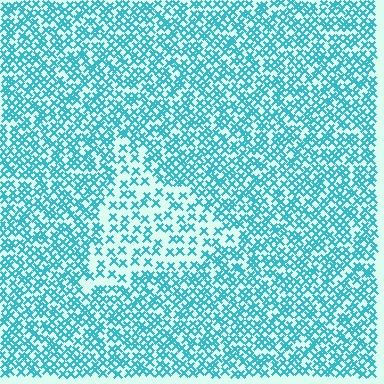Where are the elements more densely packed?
The elements are more densely packed outside the triangle boundary.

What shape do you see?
I see a triangle.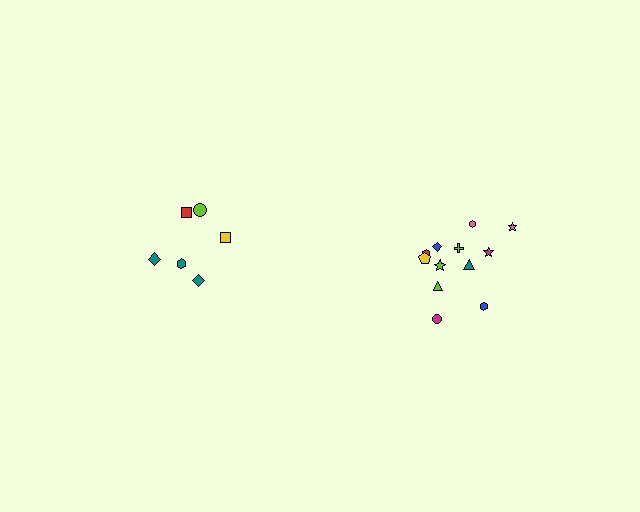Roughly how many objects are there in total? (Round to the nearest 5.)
Roughly 20 objects in total.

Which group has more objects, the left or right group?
The right group.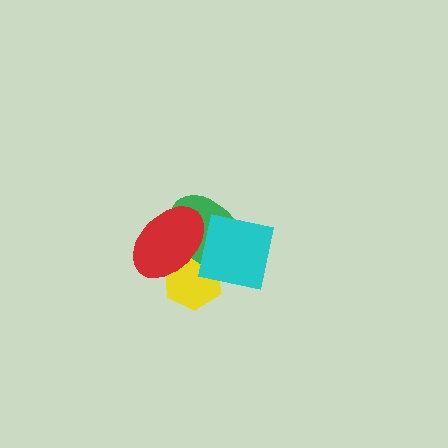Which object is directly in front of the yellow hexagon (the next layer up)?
The green ellipse is directly in front of the yellow hexagon.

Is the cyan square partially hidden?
No, no other shape covers it.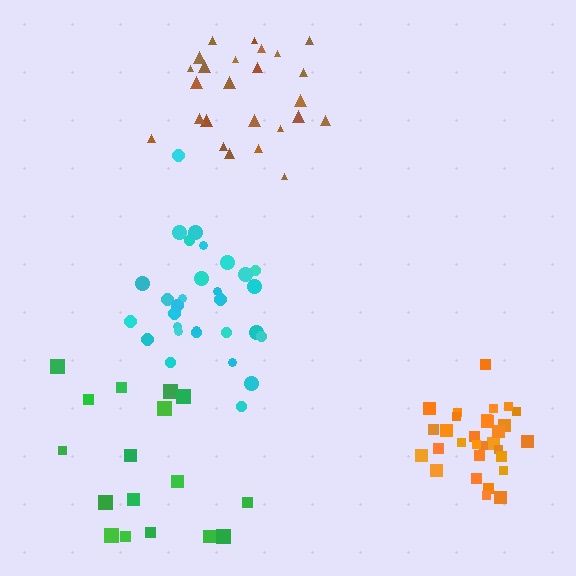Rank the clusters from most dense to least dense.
orange, cyan, brown, green.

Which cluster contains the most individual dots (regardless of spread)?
Orange (31).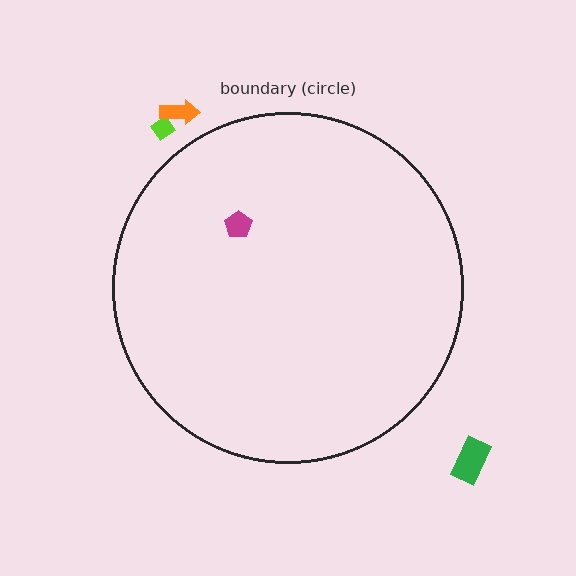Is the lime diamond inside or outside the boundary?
Outside.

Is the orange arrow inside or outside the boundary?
Outside.